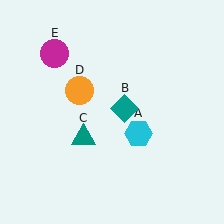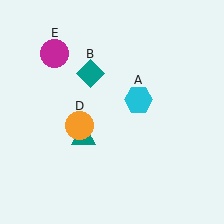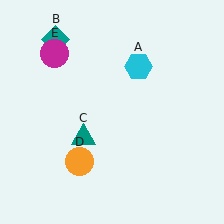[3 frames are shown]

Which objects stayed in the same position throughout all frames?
Teal triangle (object C) and magenta circle (object E) remained stationary.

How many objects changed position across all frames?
3 objects changed position: cyan hexagon (object A), teal diamond (object B), orange circle (object D).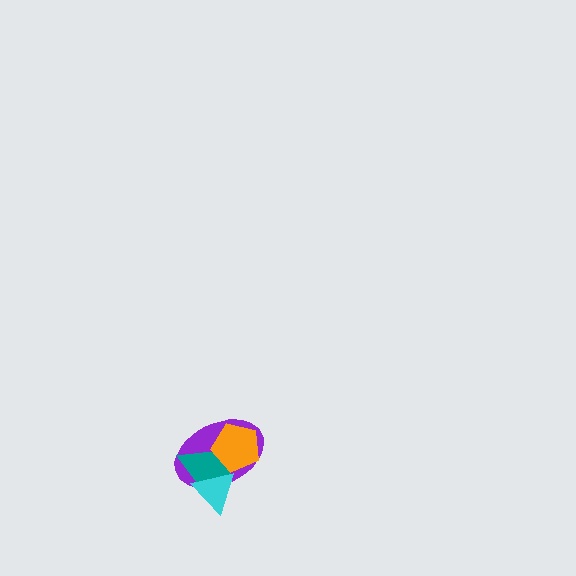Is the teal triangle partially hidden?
Yes, it is partially covered by another shape.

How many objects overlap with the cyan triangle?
2 objects overlap with the cyan triangle.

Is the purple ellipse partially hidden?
Yes, it is partially covered by another shape.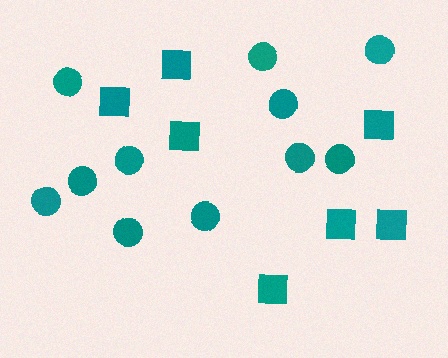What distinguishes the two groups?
There are 2 groups: one group of squares (7) and one group of circles (11).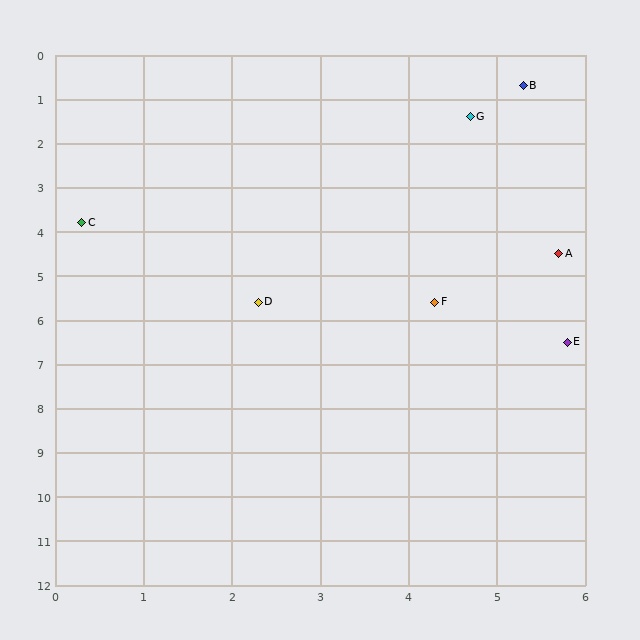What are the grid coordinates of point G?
Point G is at approximately (4.7, 1.4).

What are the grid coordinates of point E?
Point E is at approximately (5.8, 6.5).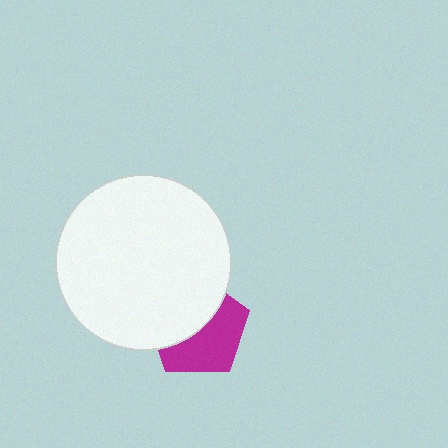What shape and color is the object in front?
The object in front is a white circle.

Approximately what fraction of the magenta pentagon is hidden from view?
Roughly 49% of the magenta pentagon is hidden behind the white circle.